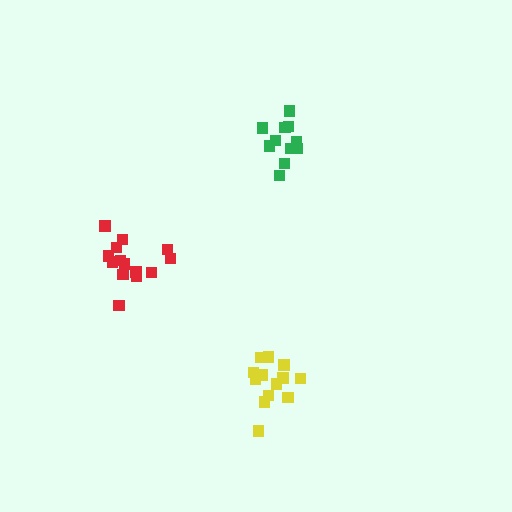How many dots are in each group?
Group 1: 14 dots, Group 2: 11 dots, Group 3: 13 dots (38 total).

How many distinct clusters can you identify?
There are 3 distinct clusters.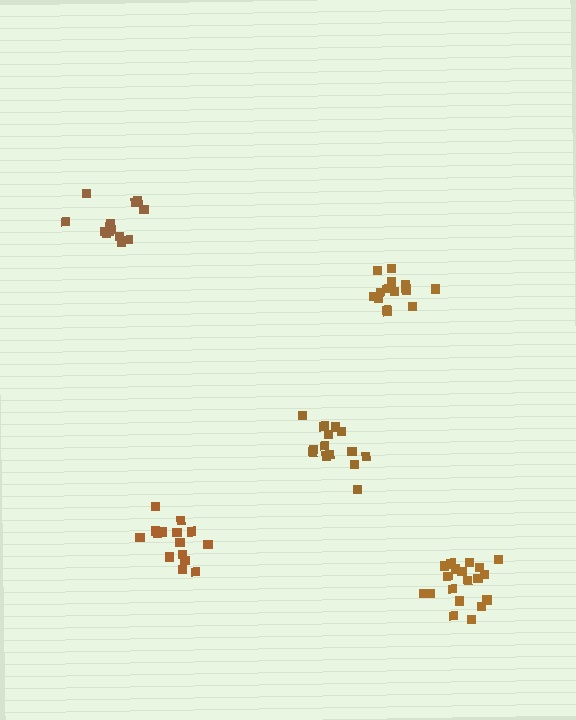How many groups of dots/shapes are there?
There are 5 groups.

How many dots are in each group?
Group 1: 15 dots, Group 2: 15 dots, Group 3: 14 dots, Group 4: 19 dots, Group 5: 14 dots (77 total).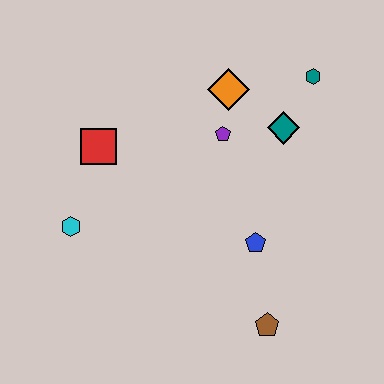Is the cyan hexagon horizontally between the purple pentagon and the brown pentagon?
No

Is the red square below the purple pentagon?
Yes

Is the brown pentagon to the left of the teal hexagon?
Yes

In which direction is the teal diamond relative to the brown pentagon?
The teal diamond is above the brown pentagon.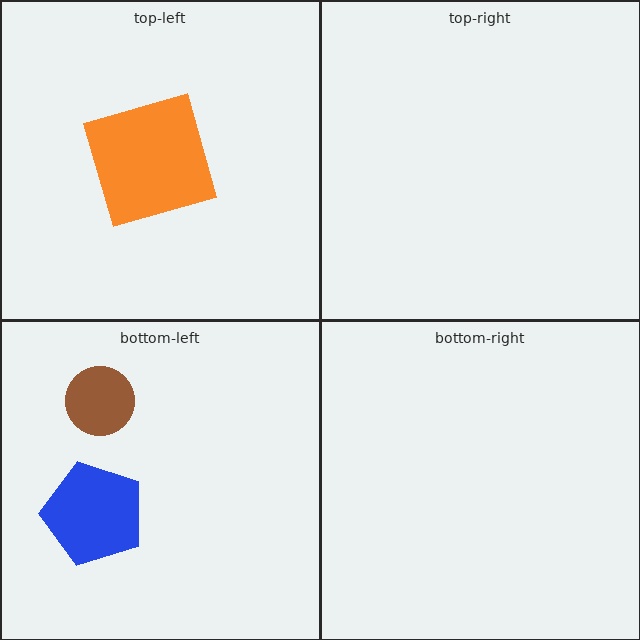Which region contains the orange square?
The top-left region.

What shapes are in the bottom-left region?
The brown circle, the blue pentagon.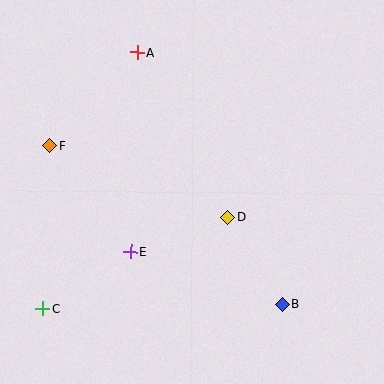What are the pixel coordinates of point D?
Point D is at (228, 218).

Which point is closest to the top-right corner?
Point A is closest to the top-right corner.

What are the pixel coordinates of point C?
Point C is at (42, 309).